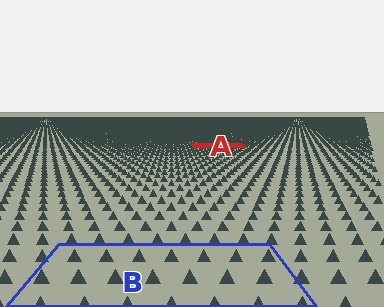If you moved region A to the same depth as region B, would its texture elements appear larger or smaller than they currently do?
They would appear larger. At a closer depth, the same texture elements are projected at a bigger on-screen size.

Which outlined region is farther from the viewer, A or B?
Region A is farther from the viewer — the texture elements inside it appear smaller and more densely packed.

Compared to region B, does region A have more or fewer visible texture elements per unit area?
Region A has more texture elements per unit area — they are packed more densely because it is farther away.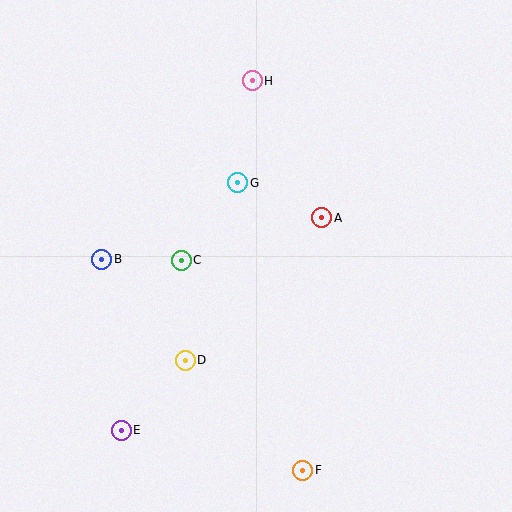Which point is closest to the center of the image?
Point C at (181, 260) is closest to the center.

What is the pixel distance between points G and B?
The distance between G and B is 156 pixels.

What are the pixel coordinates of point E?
Point E is at (121, 430).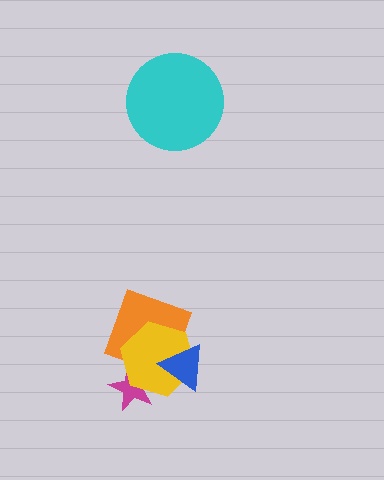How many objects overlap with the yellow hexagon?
3 objects overlap with the yellow hexagon.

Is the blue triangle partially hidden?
No, no other shape covers it.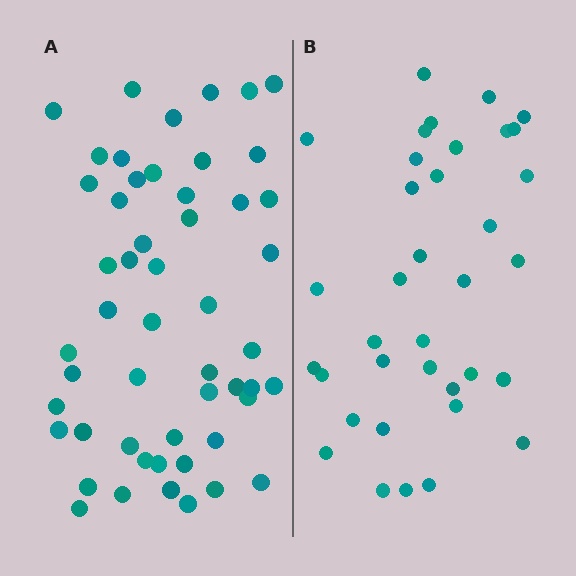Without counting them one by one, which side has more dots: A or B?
Region A (the left region) has more dots.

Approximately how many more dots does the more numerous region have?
Region A has approximately 15 more dots than region B.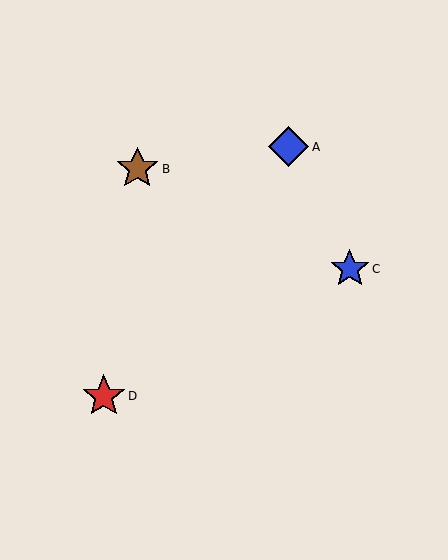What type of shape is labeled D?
Shape D is a red star.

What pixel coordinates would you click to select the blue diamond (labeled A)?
Click at (289, 147) to select the blue diamond A.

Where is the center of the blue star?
The center of the blue star is at (350, 269).